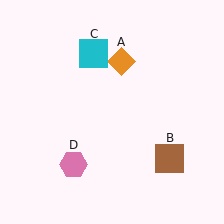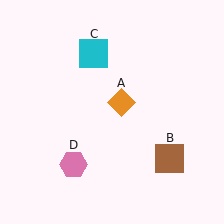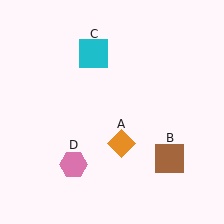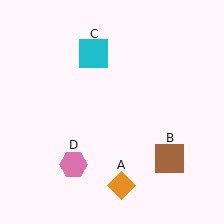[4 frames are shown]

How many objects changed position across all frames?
1 object changed position: orange diamond (object A).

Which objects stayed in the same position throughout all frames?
Brown square (object B) and cyan square (object C) and pink hexagon (object D) remained stationary.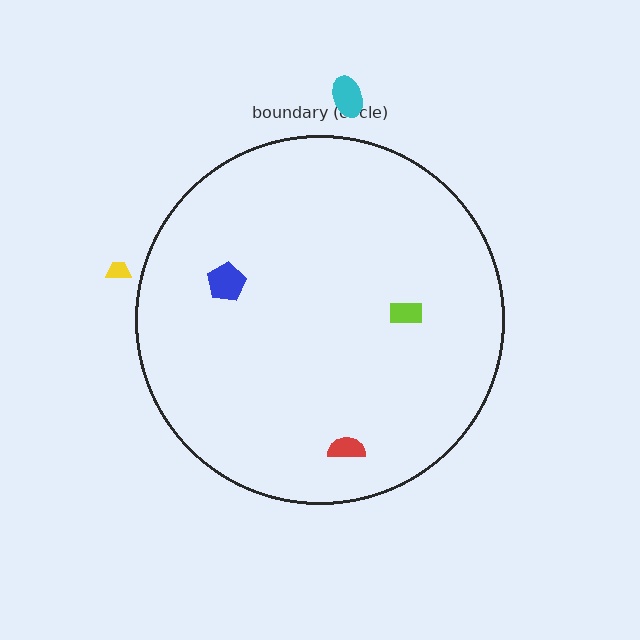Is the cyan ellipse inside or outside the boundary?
Outside.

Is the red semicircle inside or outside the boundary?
Inside.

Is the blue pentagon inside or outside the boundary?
Inside.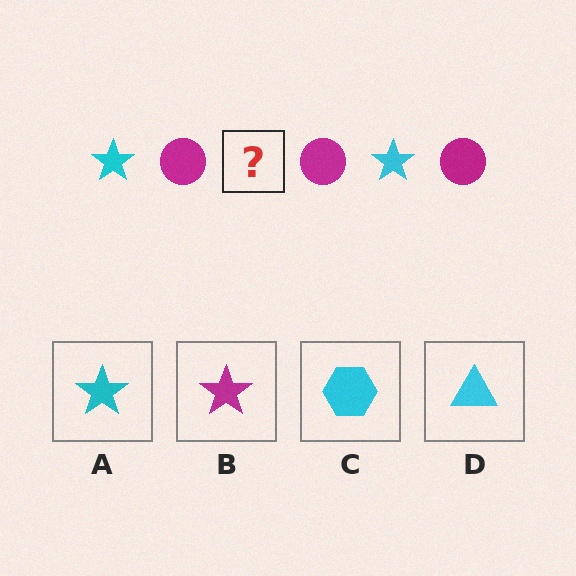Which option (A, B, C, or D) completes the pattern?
A.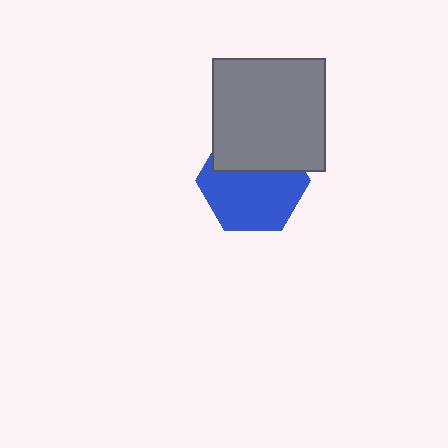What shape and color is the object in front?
The object in front is a gray square.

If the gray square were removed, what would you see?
You would see the complete blue hexagon.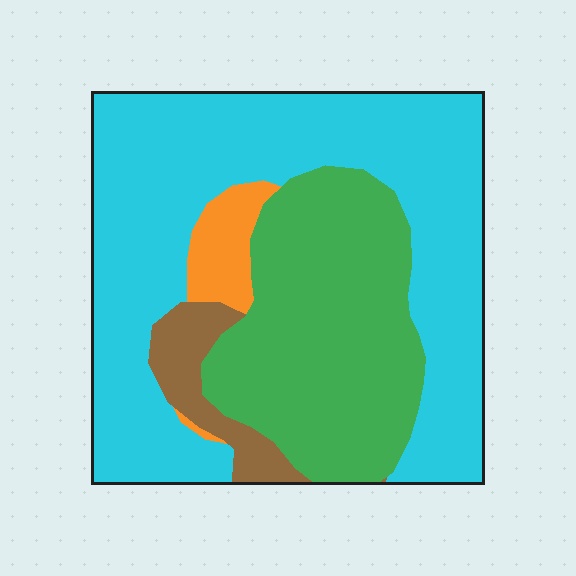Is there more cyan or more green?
Cyan.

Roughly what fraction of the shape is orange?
Orange covers 5% of the shape.